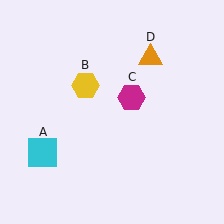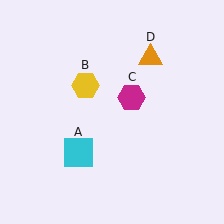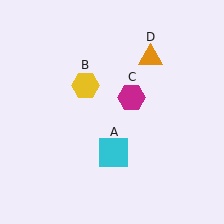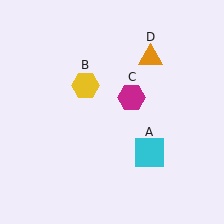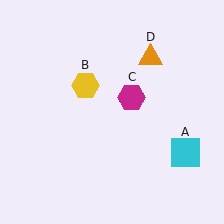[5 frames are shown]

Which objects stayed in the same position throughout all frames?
Yellow hexagon (object B) and magenta hexagon (object C) and orange triangle (object D) remained stationary.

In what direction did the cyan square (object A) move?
The cyan square (object A) moved right.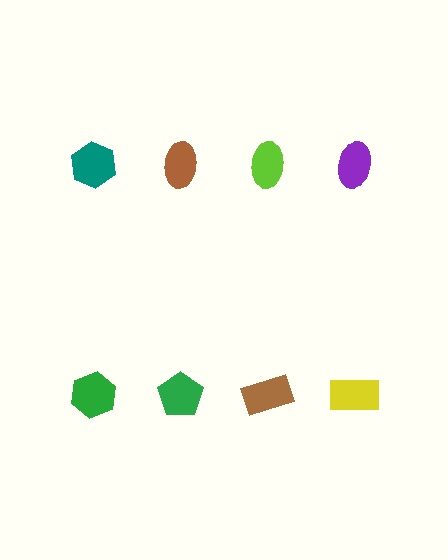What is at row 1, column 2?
A brown ellipse.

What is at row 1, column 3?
A lime ellipse.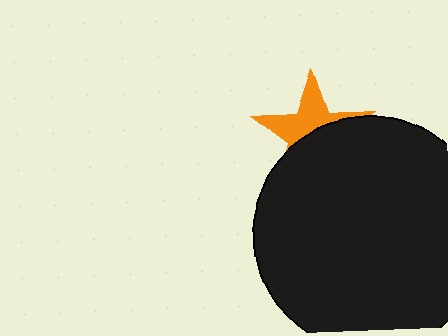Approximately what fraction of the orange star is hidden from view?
Roughly 54% of the orange star is hidden behind the black circle.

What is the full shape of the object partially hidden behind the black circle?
The partially hidden object is an orange star.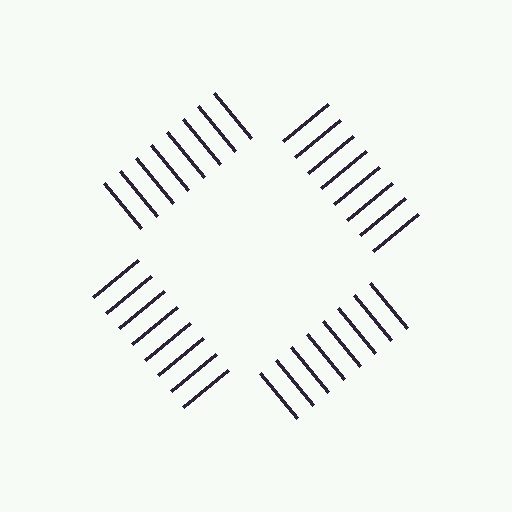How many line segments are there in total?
32 — 8 along each of the 4 edges.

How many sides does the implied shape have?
4 sides — the line-ends trace a square.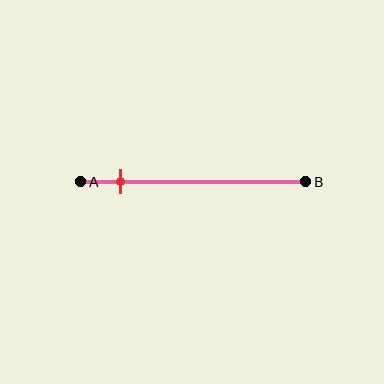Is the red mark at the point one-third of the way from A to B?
No, the mark is at about 20% from A, not at the 33% one-third point.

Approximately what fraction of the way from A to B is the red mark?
The red mark is approximately 20% of the way from A to B.